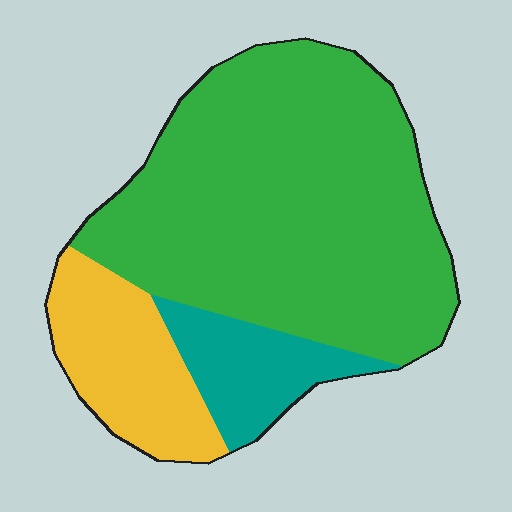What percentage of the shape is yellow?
Yellow covers around 20% of the shape.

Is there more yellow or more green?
Green.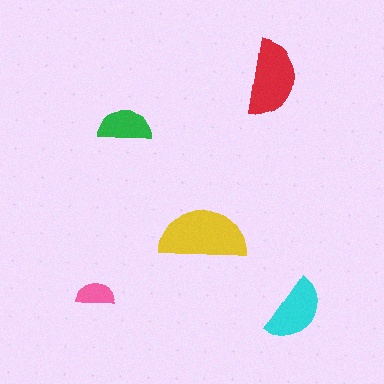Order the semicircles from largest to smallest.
the yellow one, the red one, the cyan one, the green one, the pink one.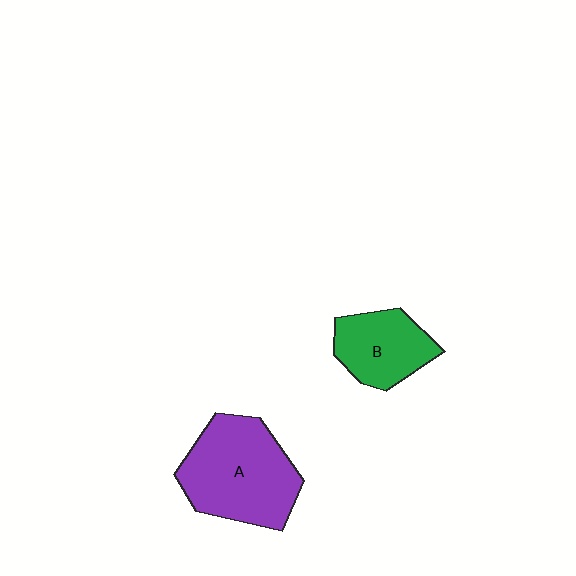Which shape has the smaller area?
Shape B (green).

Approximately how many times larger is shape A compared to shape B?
Approximately 1.6 times.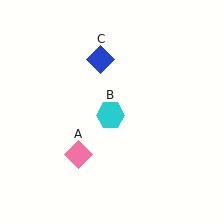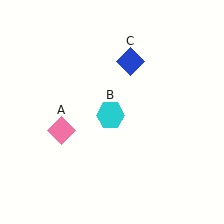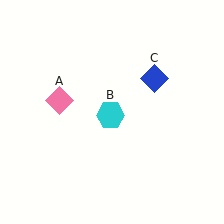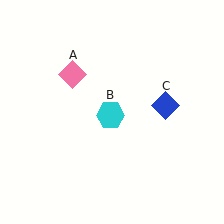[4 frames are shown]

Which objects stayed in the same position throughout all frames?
Cyan hexagon (object B) remained stationary.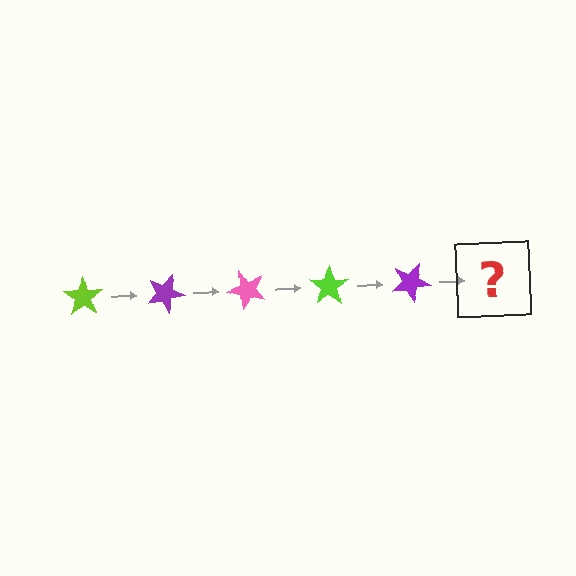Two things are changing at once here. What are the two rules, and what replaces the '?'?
The two rules are that it rotates 25 degrees each step and the color cycles through lime, purple, and pink. The '?' should be a pink star, rotated 125 degrees from the start.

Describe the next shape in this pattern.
It should be a pink star, rotated 125 degrees from the start.